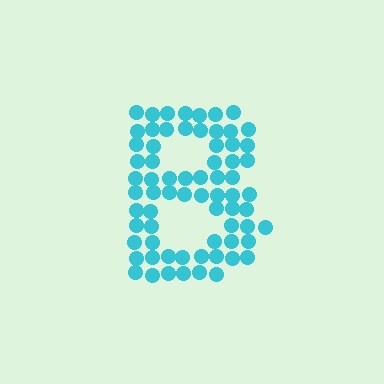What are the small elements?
The small elements are circles.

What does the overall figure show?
The overall figure shows the letter B.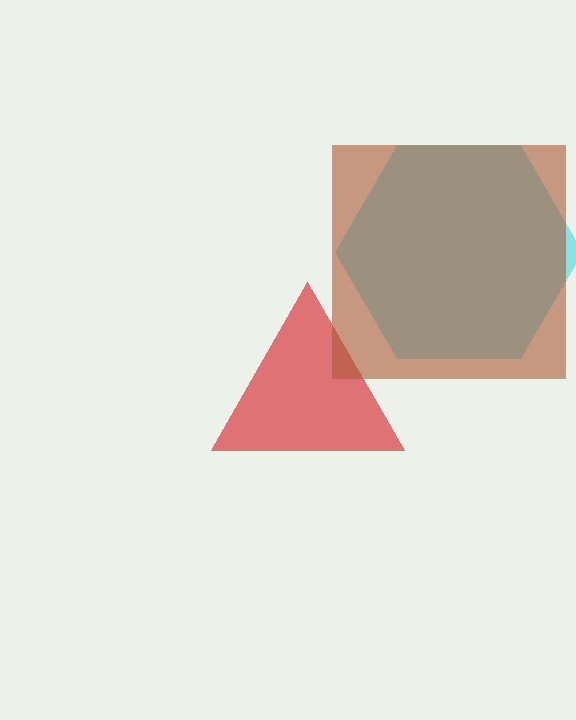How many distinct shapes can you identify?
There are 3 distinct shapes: a cyan hexagon, a red triangle, a brown square.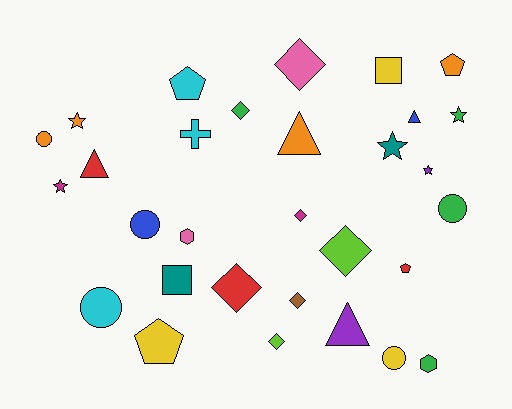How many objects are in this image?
There are 30 objects.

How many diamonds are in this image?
There are 7 diamonds.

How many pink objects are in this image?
There are 2 pink objects.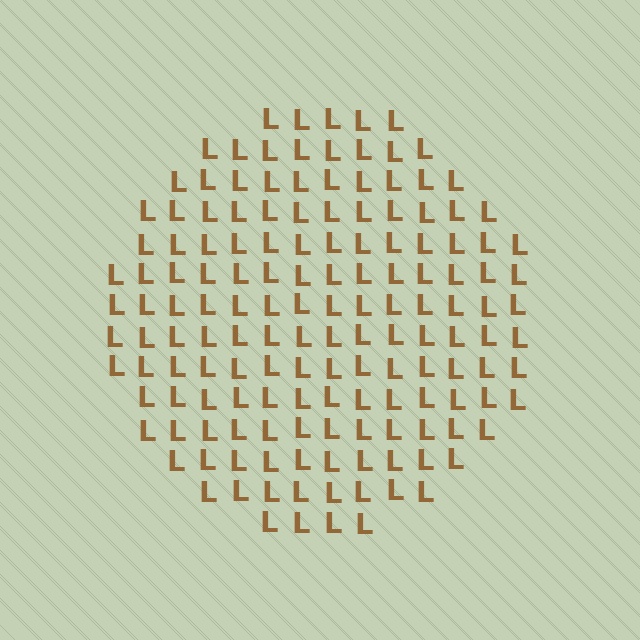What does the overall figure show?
The overall figure shows a circle.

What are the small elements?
The small elements are letter L's.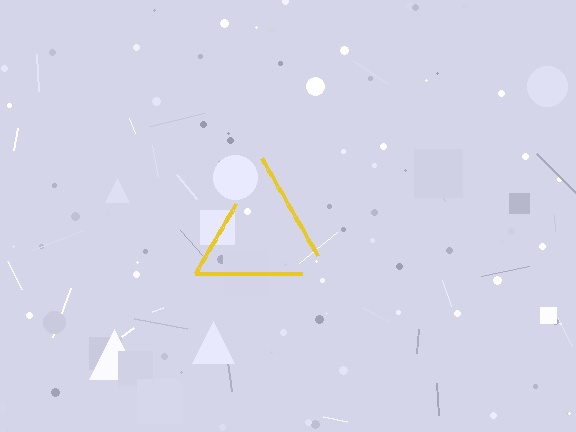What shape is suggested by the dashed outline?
The dashed outline suggests a triangle.